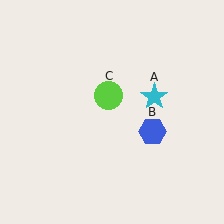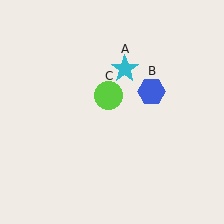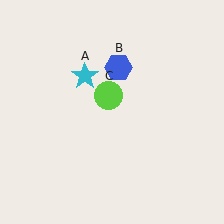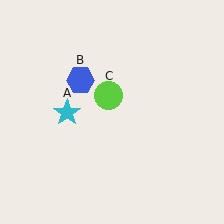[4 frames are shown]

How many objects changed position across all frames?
2 objects changed position: cyan star (object A), blue hexagon (object B).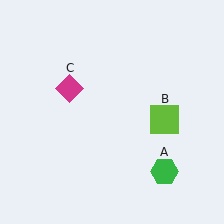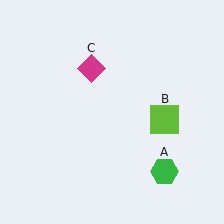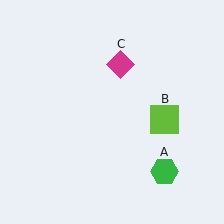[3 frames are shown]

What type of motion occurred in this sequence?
The magenta diamond (object C) rotated clockwise around the center of the scene.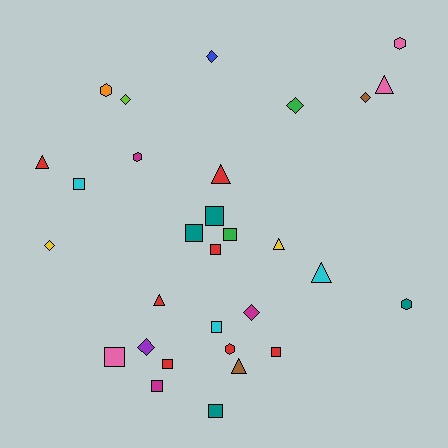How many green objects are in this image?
There are 2 green objects.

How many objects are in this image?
There are 30 objects.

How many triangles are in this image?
There are 7 triangles.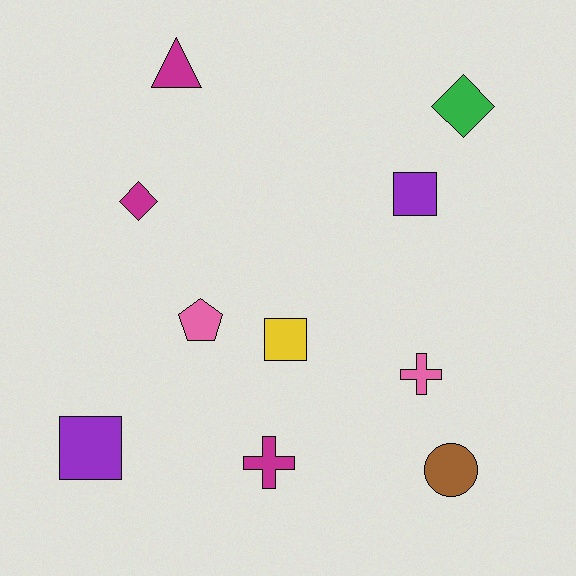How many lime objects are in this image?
There are no lime objects.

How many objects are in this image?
There are 10 objects.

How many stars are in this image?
There are no stars.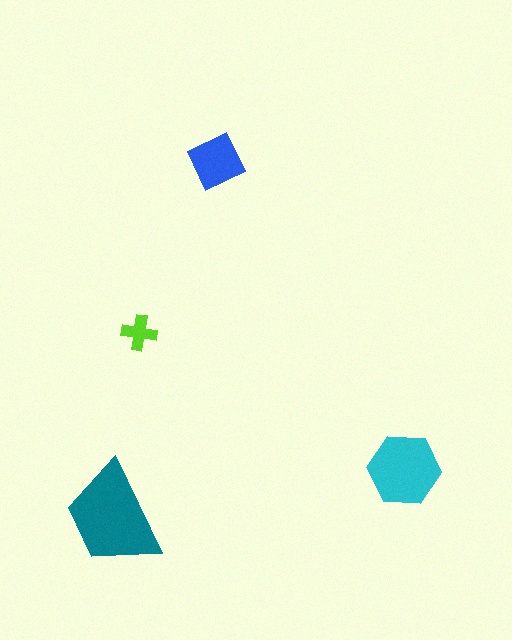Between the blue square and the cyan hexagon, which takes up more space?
The cyan hexagon.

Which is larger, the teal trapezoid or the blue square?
The teal trapezoid.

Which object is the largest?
The teal trapezoid.